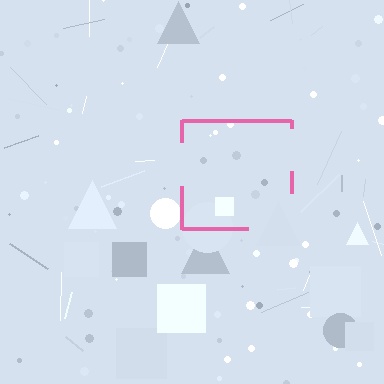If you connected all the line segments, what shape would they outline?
They would outline a square.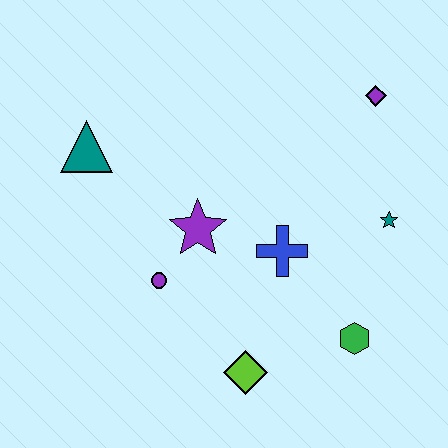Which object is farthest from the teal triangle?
The green hexagon is farthest from the teal triangle.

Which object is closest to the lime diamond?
The green hexagon is closest to the lime diamond.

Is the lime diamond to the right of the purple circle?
Yes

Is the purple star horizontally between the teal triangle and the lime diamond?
Yes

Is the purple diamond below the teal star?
No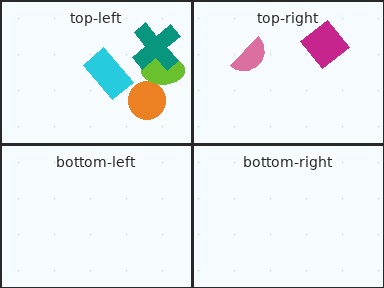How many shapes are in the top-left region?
4.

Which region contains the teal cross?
The top-left region.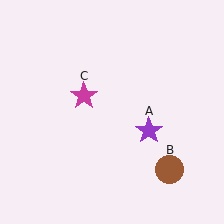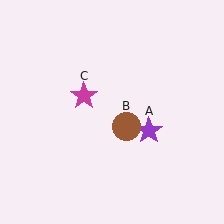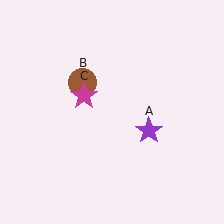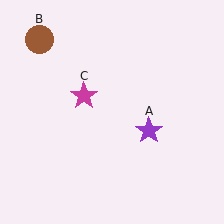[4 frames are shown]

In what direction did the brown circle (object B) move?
The brown circle (object B) moved up and to the left.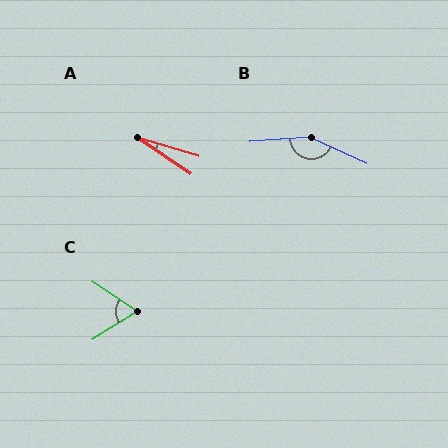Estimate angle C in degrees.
Approximately 65 degrees.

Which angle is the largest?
B, at approximately 151 degrees.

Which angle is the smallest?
A, at approximately 17 degrees.